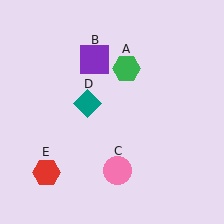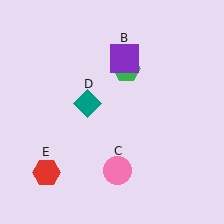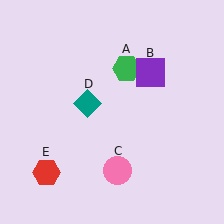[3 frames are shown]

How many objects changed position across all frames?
1 object changed position: purple square (object B).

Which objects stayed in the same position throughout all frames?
Green hexagon (object A) and pink circle (object C) and teal diamond (object D) and red hexagon (object E) remained stationary.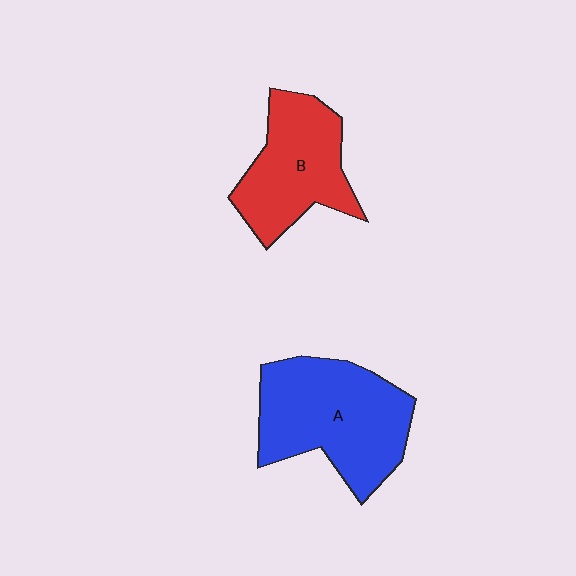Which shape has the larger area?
Shape A (blue).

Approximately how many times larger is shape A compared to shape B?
Approximately 1.3 times.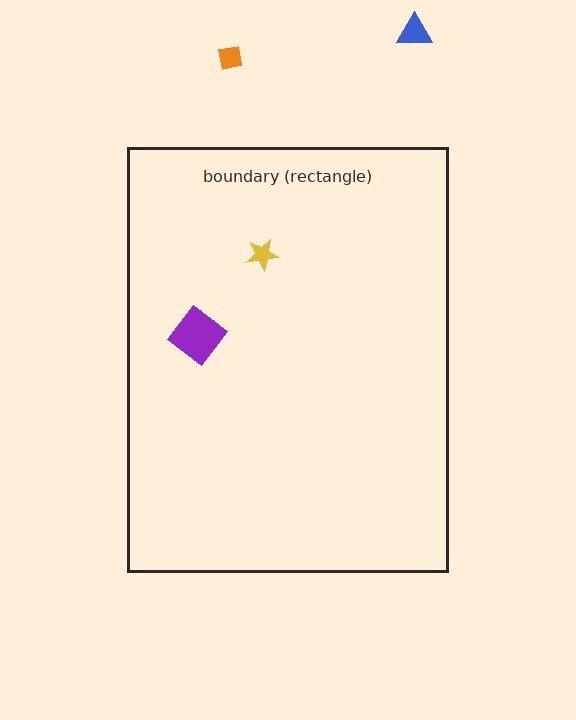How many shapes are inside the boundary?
2 inside, 2 outside.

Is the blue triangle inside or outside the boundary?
Outside.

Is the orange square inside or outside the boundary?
Outside.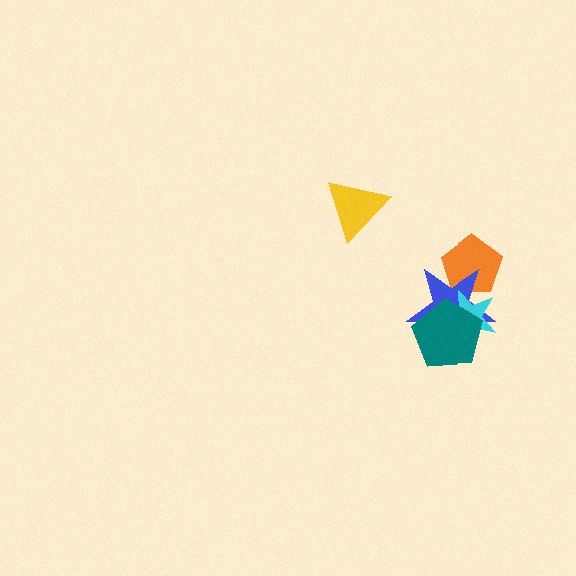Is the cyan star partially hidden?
Yes, it is partially covered by another shape.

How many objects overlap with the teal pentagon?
2 objects overlap with the teal pentagon.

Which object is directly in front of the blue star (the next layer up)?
The cyan star is directly in front of the blue star.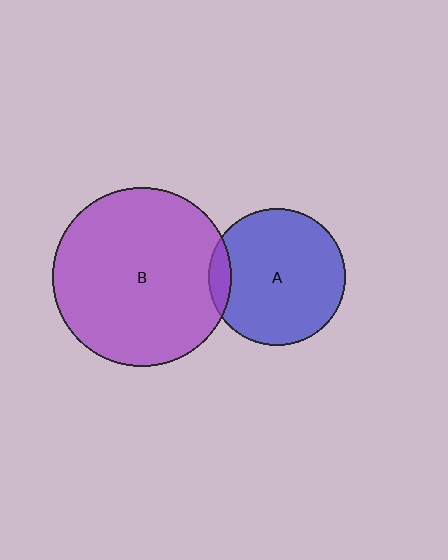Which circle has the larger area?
Circle B (purple).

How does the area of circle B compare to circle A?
Approximately 1.7 times.